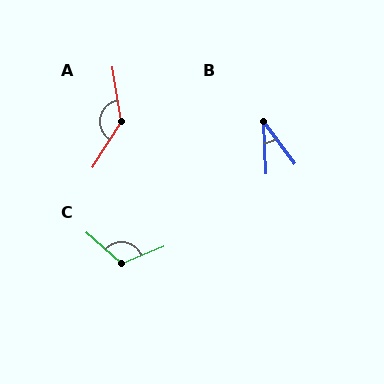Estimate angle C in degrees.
Approximately 117 degrees.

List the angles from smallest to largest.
B (34°), C (117°), A (138°).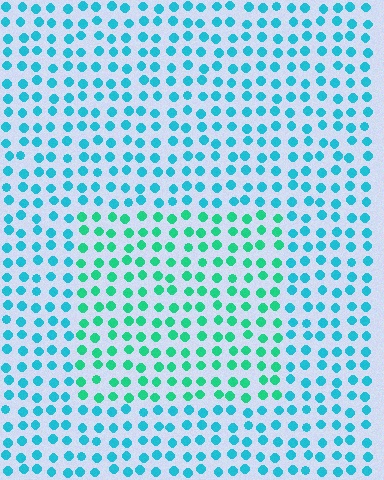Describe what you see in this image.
The image is filled with small cyan elements in a uniform arrangement. A rectangle-shaped region is visible where the elements are tinted to a slightly different hue, forming a subtle color boundary.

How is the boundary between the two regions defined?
The boundary is defined purely by a slight shift in hue (about 33 degrees). Spacing, size, and orientation are identical on both sides.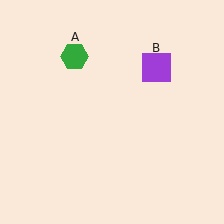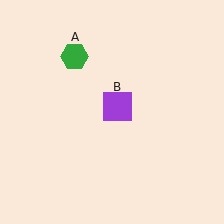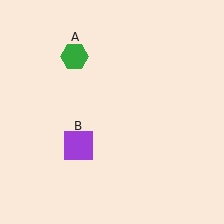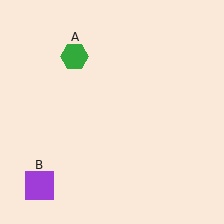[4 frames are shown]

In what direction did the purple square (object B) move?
The purple square (object B) moved down and to the left.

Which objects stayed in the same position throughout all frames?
Green hexagon (object A) remained stationary.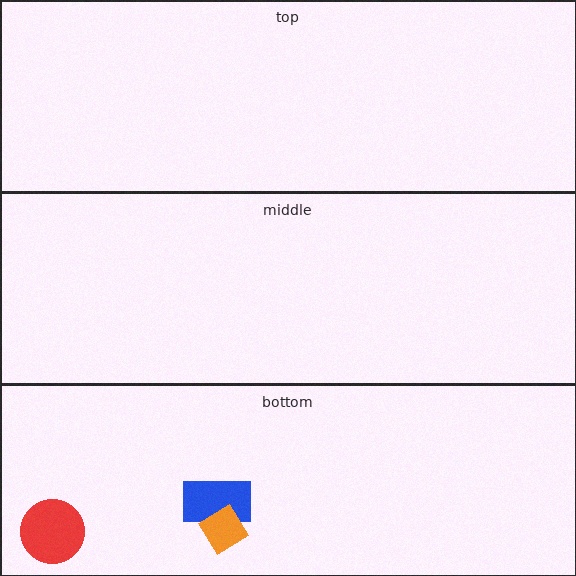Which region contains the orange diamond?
The bottom region.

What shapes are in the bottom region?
The red circle, the blue rectangle, the orange diamond.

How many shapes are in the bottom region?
3.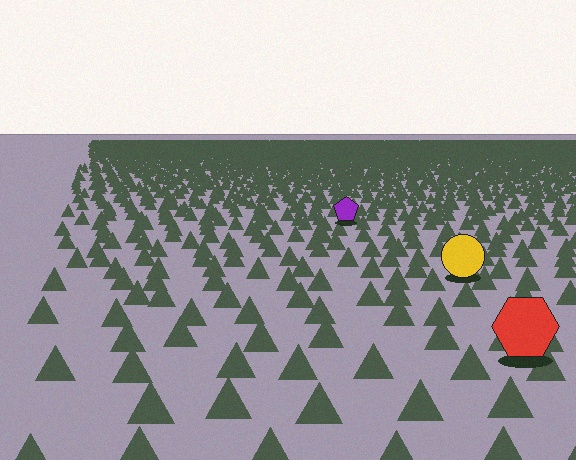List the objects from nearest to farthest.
From nearest to farthest: the red hexagon, the yellow circle, the purple pentagon.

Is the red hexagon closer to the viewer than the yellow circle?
Yes. The red hexagon is closer — you can tell from the texture gradient: the ground texture is coarser near it.